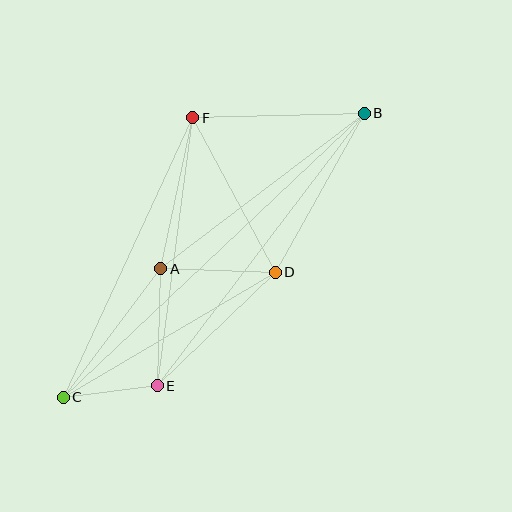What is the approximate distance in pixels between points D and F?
The distance between D and F is approximately 175 pixels.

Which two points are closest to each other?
Points C and E are closest to each other.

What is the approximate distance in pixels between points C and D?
The distance between C and D is approximately 246 pixels.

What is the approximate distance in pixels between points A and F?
The distance between A and F is approximately 154 pixels.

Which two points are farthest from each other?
Points B and C are farthest from each other.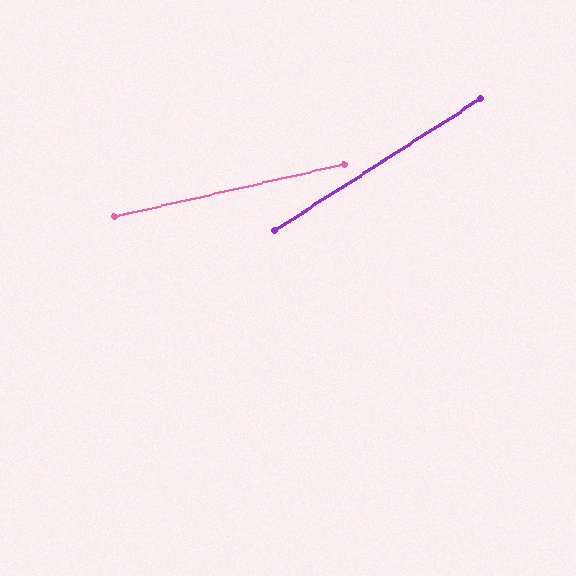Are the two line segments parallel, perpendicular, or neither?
Neither parallel nor perpendicular — they differ by about 20°.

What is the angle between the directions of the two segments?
Approximately 20 degrees.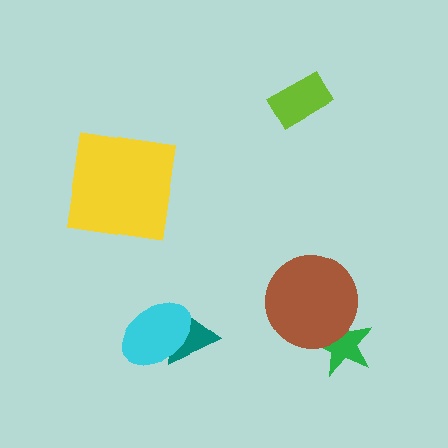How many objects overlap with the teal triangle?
1 object overlaps with the teal triangle.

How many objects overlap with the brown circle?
1 object overlaps with the brown circle.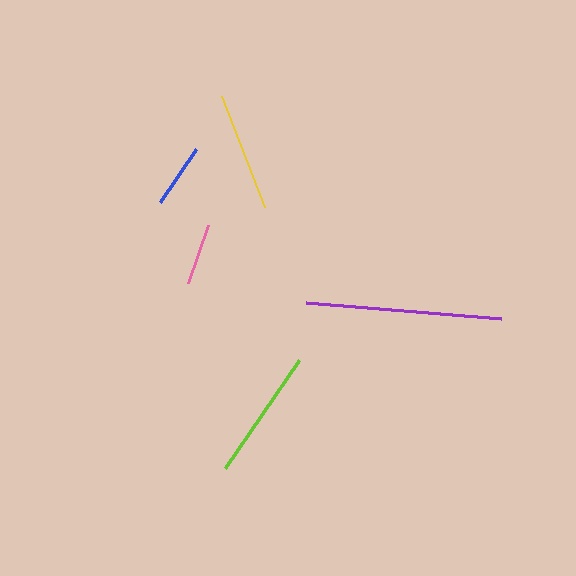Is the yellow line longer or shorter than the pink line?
The yellow line is longer than the pink line.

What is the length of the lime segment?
The lime segment is approximately 131 pixels long.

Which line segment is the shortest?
The pink line is the shortest at approximately 61 pixels.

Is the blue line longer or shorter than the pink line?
The blue line is longer than the pink line.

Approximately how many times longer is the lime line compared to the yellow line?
The lime line is approximately 1.1 times the length of the yellow line.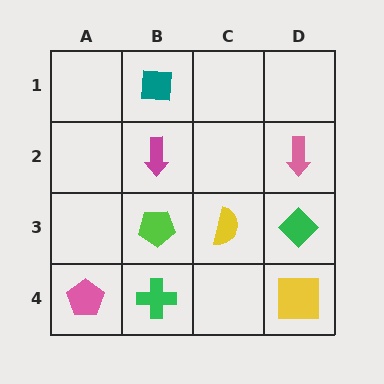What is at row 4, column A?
A pink pentagon.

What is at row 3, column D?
A green diamond.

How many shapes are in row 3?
3 shapes.